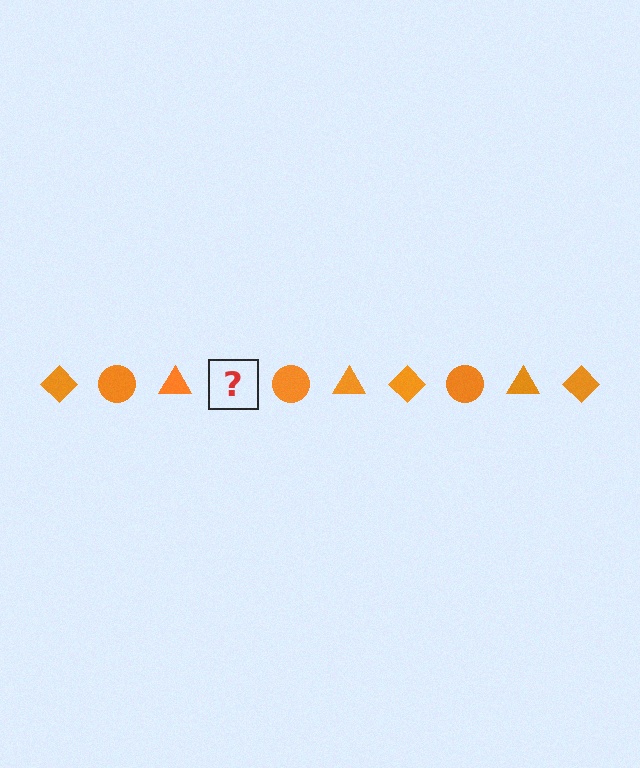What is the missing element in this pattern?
The missing element is an orange diamond.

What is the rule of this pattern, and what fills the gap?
The rule is that the pattern cycles through diamond, circle, triangle shapes in orange. The gap should be filled with an orange diamond.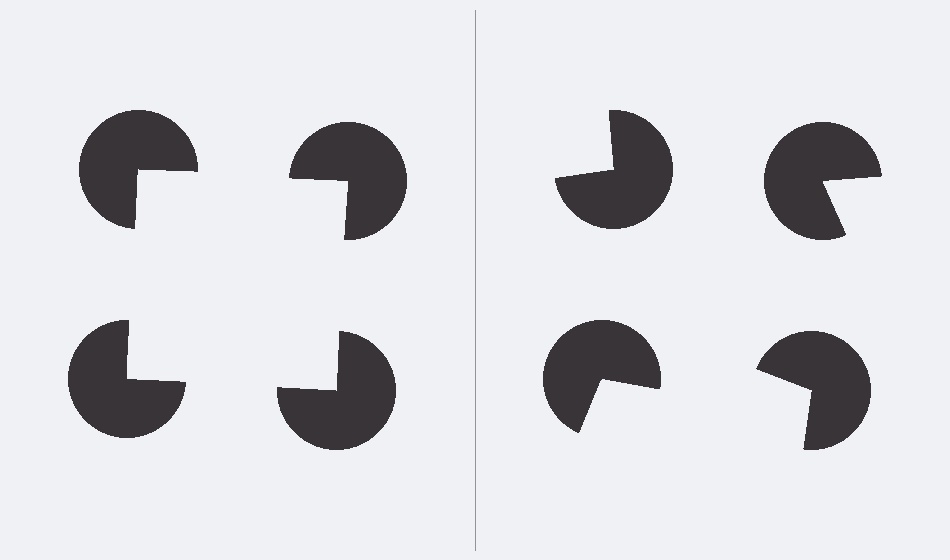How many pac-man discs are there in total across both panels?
8 — 4 on each side.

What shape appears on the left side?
An illusory square.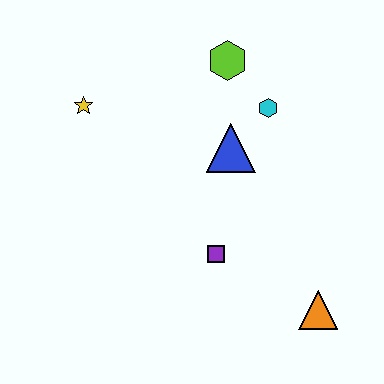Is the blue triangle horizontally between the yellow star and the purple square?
No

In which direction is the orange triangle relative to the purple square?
The orange triangle is to the right of the purple square.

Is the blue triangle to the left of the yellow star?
No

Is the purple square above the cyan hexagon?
No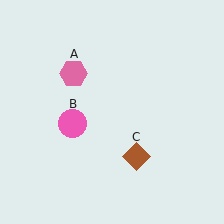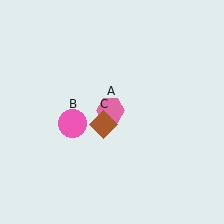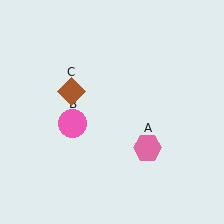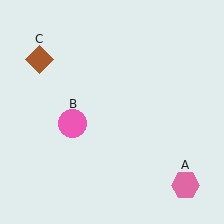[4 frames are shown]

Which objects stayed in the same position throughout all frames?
Pink circle (object B) remained stationary.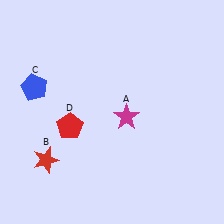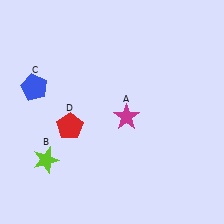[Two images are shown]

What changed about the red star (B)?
In Image 1, B is red. In Image 2, it changed to lime.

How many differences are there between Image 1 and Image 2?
There is 1 difference between the two images.